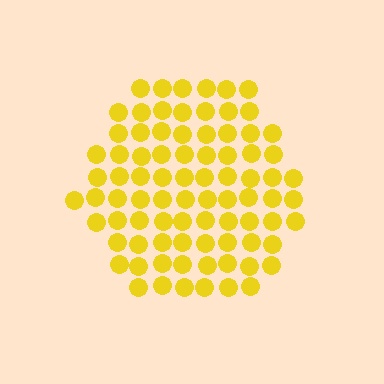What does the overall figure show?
The overall figure shows a hexagon.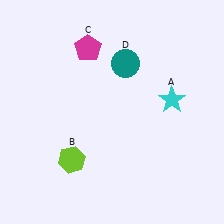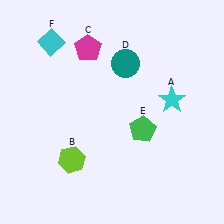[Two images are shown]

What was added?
A green pentagon (E), a cyan diamond (F) were added in Image 2.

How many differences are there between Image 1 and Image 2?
There are 2 differences between the two images.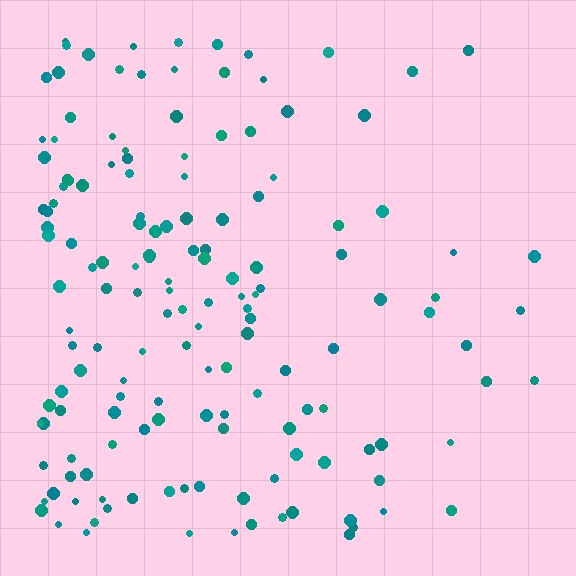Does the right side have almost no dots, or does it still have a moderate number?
Still a moderate number, just noticeably fewer than the left.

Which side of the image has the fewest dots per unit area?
The right.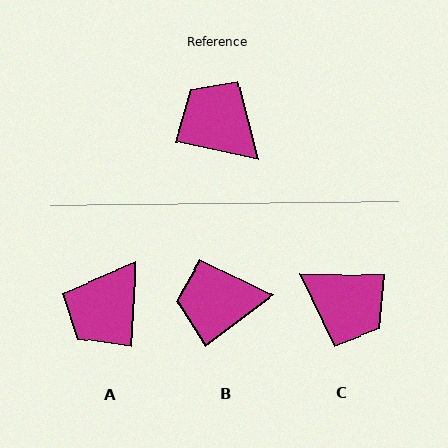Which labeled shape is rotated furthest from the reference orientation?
C, about 169 degrees away.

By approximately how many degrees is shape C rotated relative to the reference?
Approximately 169 degrees clockwise.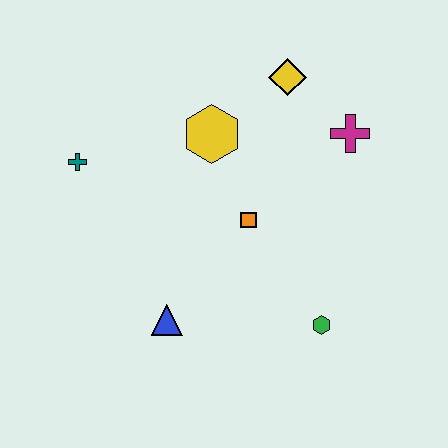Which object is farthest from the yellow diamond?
The blue triangle is farthest from the yellow diamond.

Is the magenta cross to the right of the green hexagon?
Yes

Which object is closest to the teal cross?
The yellow hexagon is closest to the teal cross.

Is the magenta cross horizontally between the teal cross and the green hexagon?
No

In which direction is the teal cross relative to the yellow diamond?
The teal cross is to the left of the yellow diamond.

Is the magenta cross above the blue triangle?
Yes